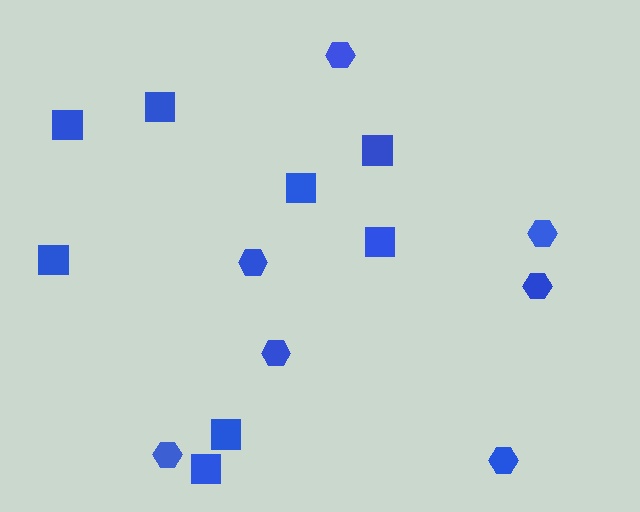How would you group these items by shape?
There are 2 groups: one group of hexagons (7) and one group of squares (8).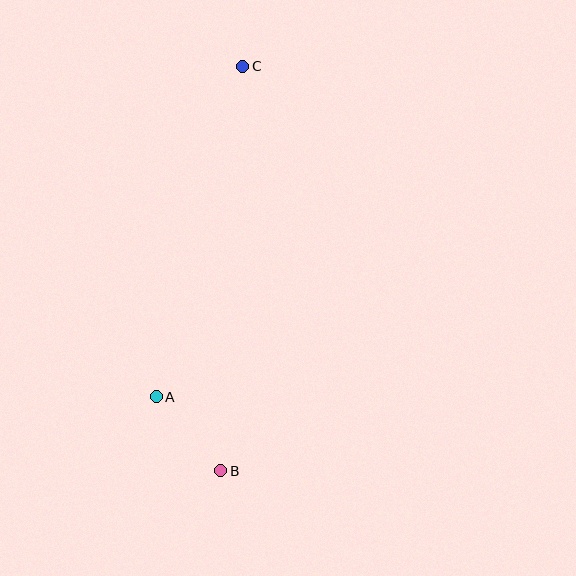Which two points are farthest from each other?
Points B and C are farthest from each other.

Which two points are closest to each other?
Points A and B are closest to each other.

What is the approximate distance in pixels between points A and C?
The distance between A and C is approximately 342 pixels.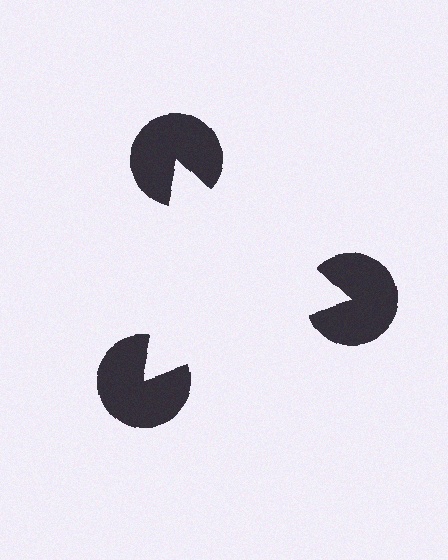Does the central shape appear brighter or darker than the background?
It typically appears slightly brighter than the background, even though no actual brightness change is drawn.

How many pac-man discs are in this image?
There are 3 — one at each vertex of the illusory triangle.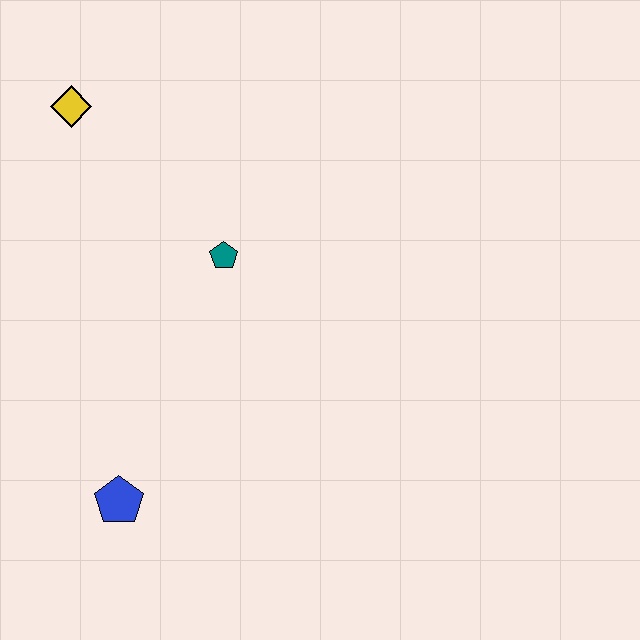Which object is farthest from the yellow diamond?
The blue pentagon is farthest from the yellow diamond.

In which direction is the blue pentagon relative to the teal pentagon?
The blue pentagon is below the teal pentagon.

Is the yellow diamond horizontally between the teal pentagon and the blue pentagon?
No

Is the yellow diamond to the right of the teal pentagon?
No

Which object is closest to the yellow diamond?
The teal pentagon is closest to the yellow diamond.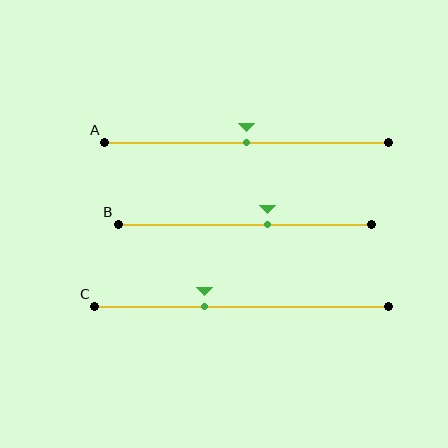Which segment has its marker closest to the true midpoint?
Segment A has its marker closest to the true midpoint.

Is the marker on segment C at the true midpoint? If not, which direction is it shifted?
No, the marker on segment C is shifted to the left by about 12% of the segment length.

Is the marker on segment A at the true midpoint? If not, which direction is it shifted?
Yes, the marker on segment A is at the true midpoint.